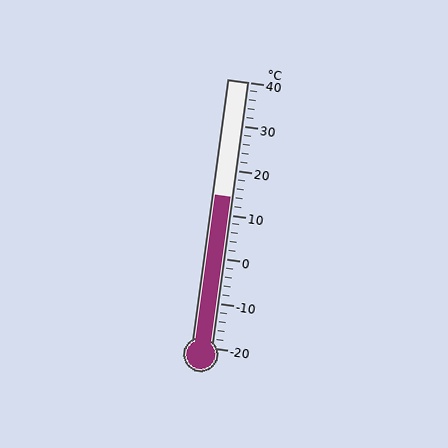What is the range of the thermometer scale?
The thermometer scale ranges from -20°C to 40°C.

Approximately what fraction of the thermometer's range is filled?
The thermometer is filled to approximately 55% of its range.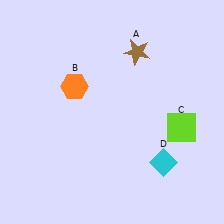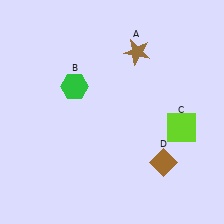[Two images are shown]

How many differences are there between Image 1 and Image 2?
There are 2 differences between the two images.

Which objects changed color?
B changed from orange to green. D changed from cyan to brown.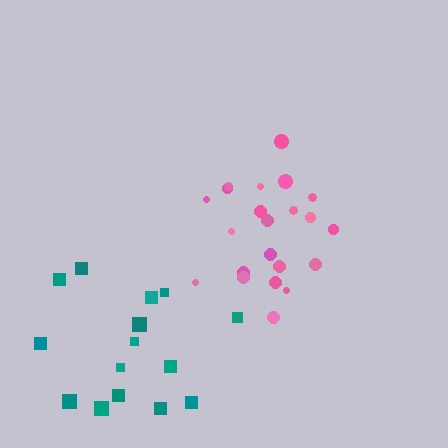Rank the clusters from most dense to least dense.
pink, teal.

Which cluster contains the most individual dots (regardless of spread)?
Pink (22).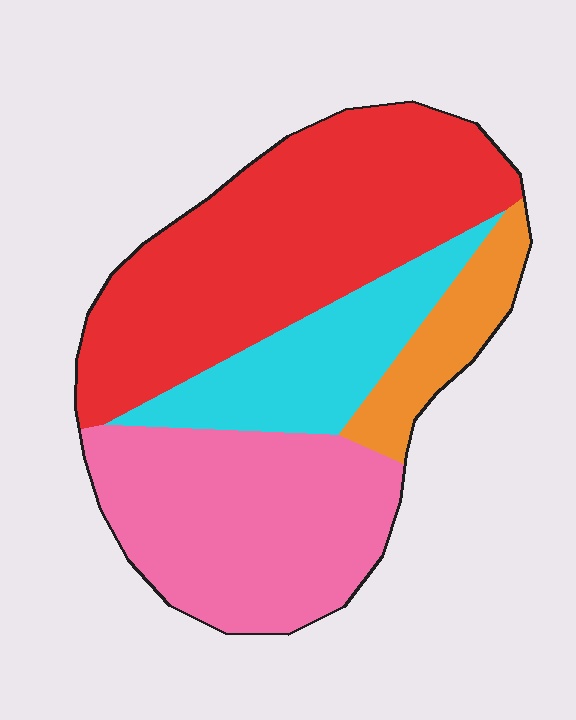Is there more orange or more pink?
Pink.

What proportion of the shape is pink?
Pink takes up about one third (1/3) of the shape.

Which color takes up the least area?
Orange, at roughly 10%.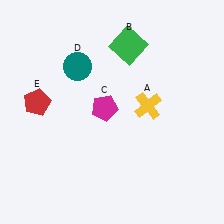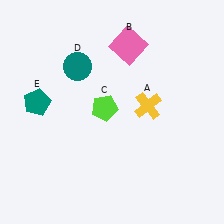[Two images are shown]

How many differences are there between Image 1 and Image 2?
There are 3 differences between the two images.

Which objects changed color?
B changed from green to pink. C changed from magenta to lime. E changed from red to teal.